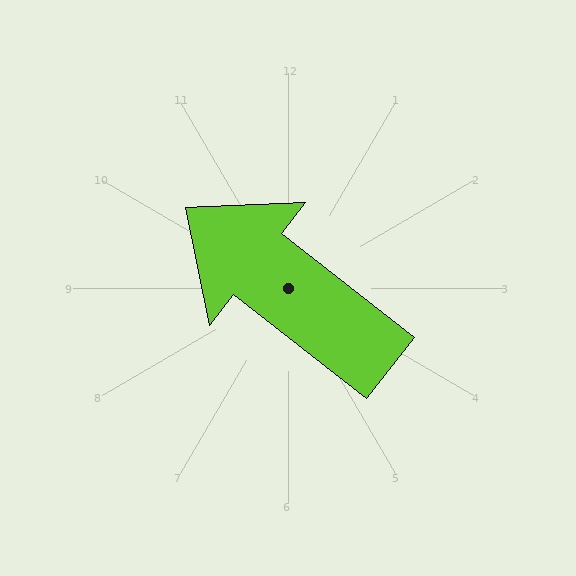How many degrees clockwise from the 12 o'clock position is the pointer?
Approximately 308 degrees.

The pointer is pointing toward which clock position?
Roughly 10 o'clock.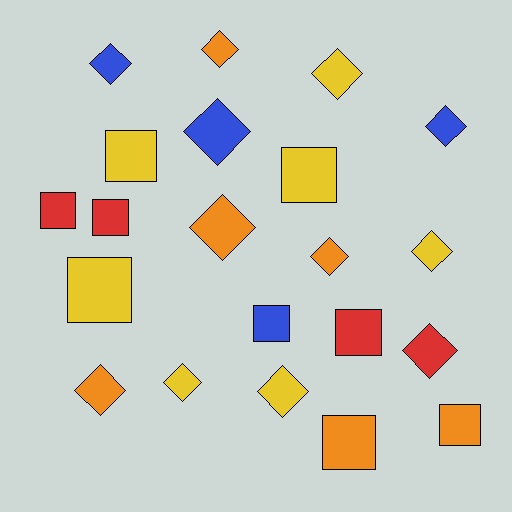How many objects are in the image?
There are 21 objects.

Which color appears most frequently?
Yellow, with 7 objects.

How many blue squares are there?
There is 1 blue square.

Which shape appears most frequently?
Diamond, with 12 objects.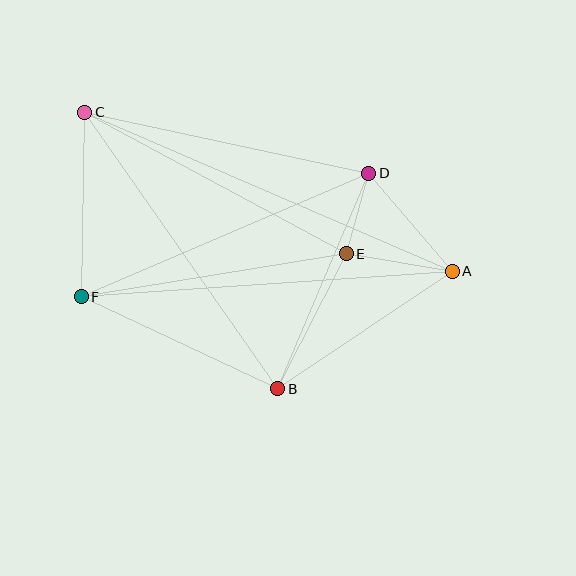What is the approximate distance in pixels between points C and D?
The distance between C and D is approximately 290 pixels.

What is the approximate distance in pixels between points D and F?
The distance between D and F is approximately 313 pixels.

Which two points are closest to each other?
Points D and E are closest to each other.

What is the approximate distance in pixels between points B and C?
The distance between B and C is approximately 337 pixels.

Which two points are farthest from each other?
Points A and C are farthest from each other.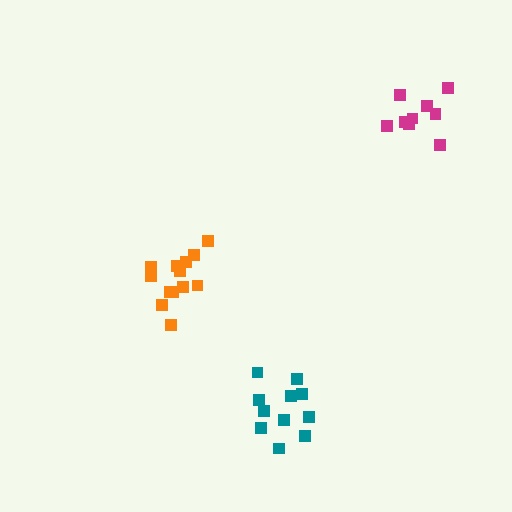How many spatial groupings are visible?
There are 3 spatial groupings.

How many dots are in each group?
Group 1: 13 dots, Group 2: 9 dots, Group 3: 11 dots (33 total).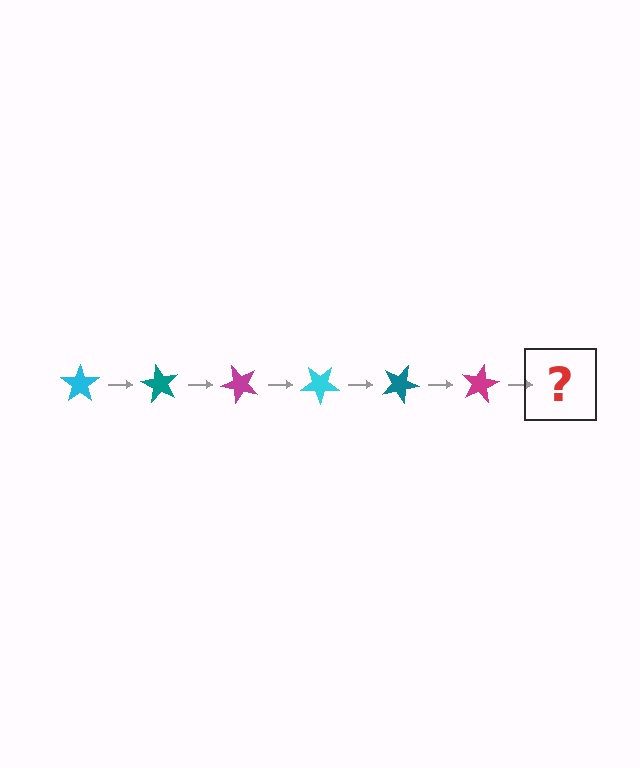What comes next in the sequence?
The next element should be a cyan star, rotated 360 degrees from the start.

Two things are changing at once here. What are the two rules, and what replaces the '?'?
The two rules are that it rotates 60 degrees each step and the color cycles through cyan, teal, and magenta. The '?' should be a cyan star, rotated 360 degrees from the start.